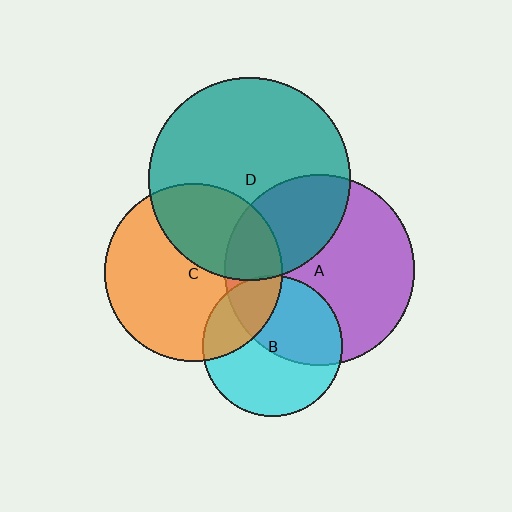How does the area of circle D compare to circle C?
Approximately 1.3 times.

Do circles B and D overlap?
Yes.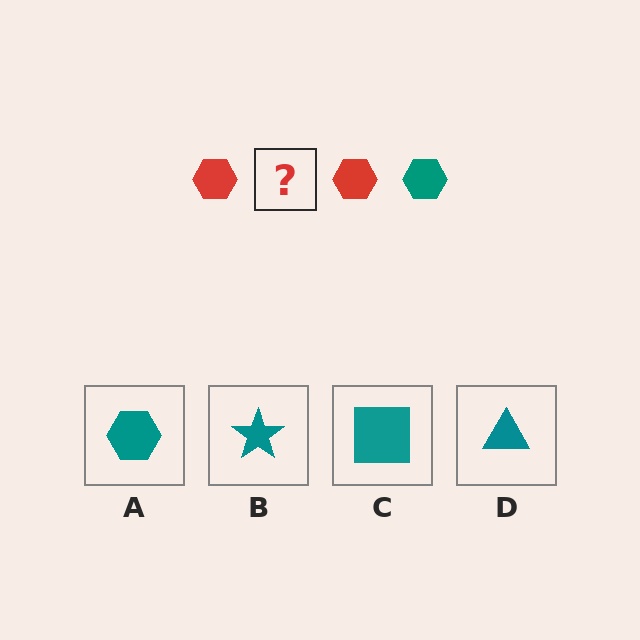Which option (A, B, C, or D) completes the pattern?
A.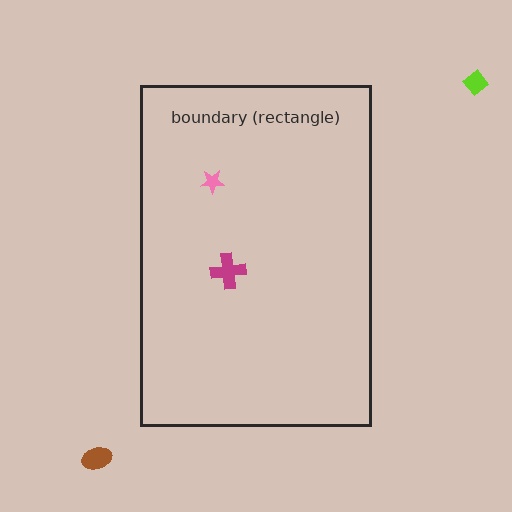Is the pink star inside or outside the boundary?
Inside.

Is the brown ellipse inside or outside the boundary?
Outside.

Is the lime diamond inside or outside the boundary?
Outside.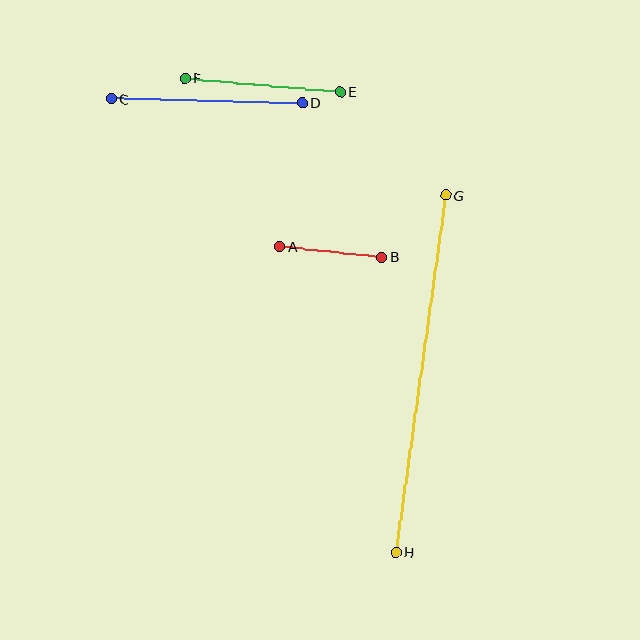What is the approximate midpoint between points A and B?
The midpoint is at approximately (331, 252) pixels.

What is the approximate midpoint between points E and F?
The midpoint is at approximately (263, 85) pixels.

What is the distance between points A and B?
The distance is approximately 102 pixels.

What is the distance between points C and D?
The distance is approximately 191 pixels.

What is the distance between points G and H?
The distance is approximately 361 pixels.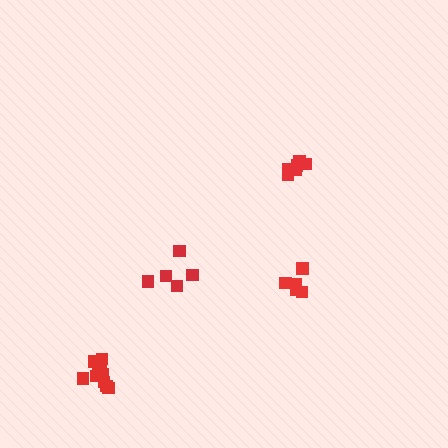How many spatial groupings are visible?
There are 4 spatial groupings.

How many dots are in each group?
Group 1: 6 dots, Group 2: 5 dots, Group 3: 5 dots, Group 4: 10 dots (26 total).